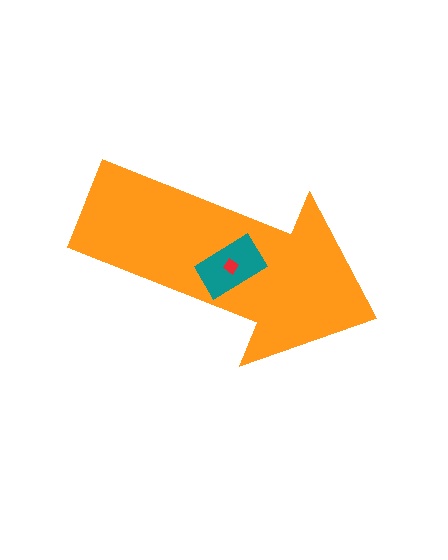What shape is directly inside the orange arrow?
The teal rectangle.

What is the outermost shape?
The orange arrow.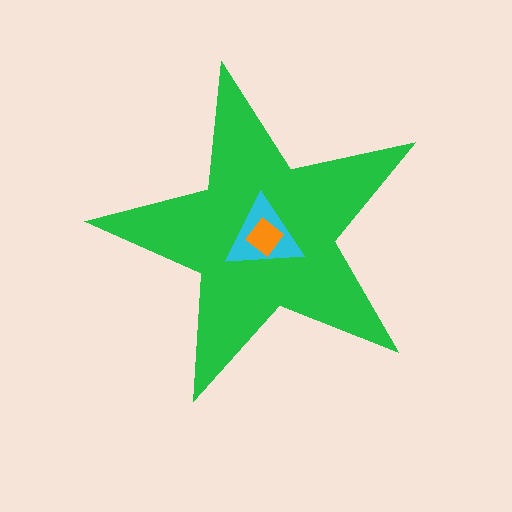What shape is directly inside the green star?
The cyan triangle.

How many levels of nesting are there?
3.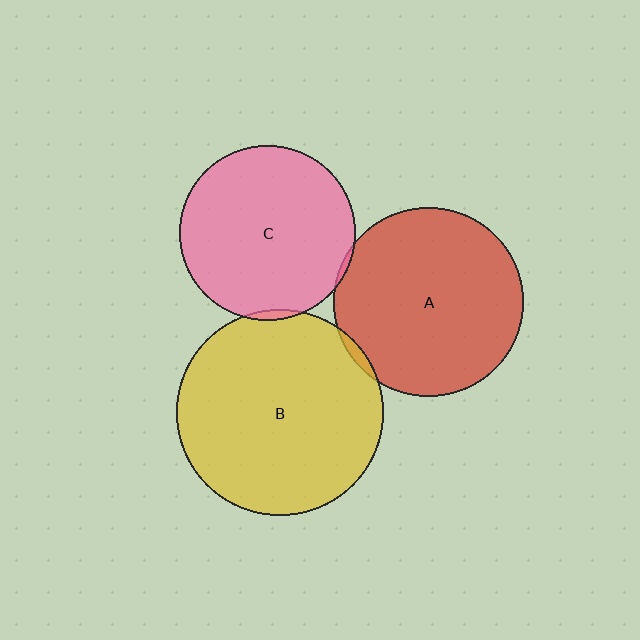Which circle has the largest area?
Circle B (yellow).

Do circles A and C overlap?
Yes.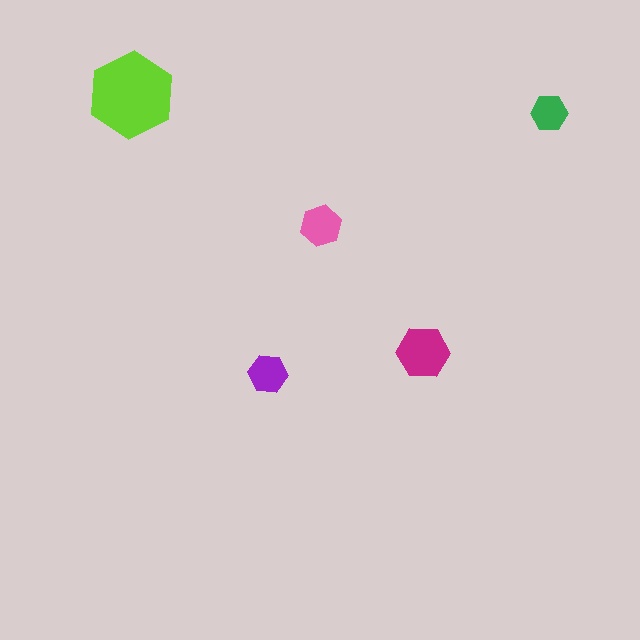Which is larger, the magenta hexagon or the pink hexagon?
The magenta one.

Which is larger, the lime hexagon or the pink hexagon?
The lime one.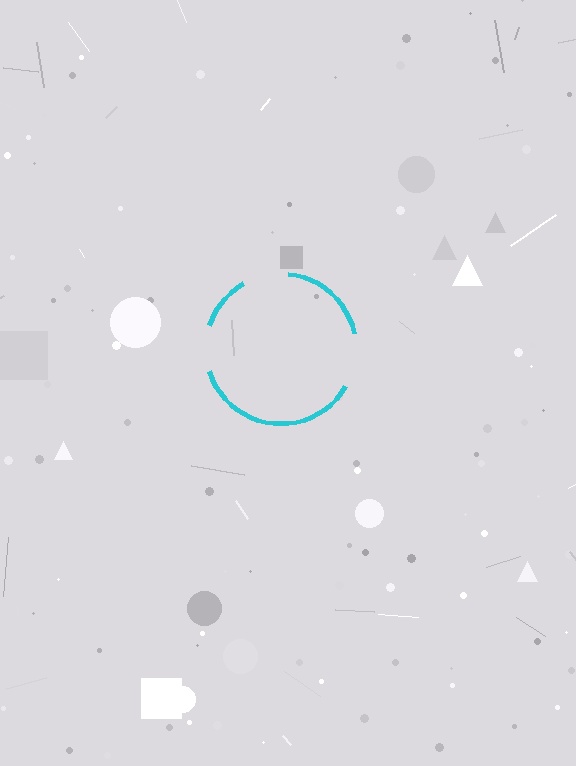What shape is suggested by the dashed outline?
The dashed outline suggests a circle.